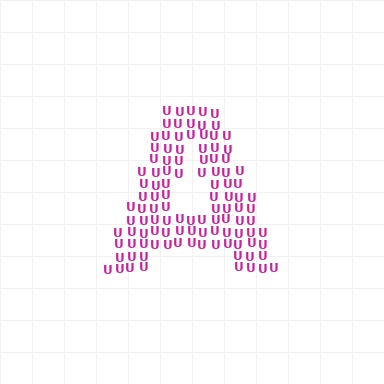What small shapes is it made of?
It is made of small letter U's.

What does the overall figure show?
The overall figure shows the letter A.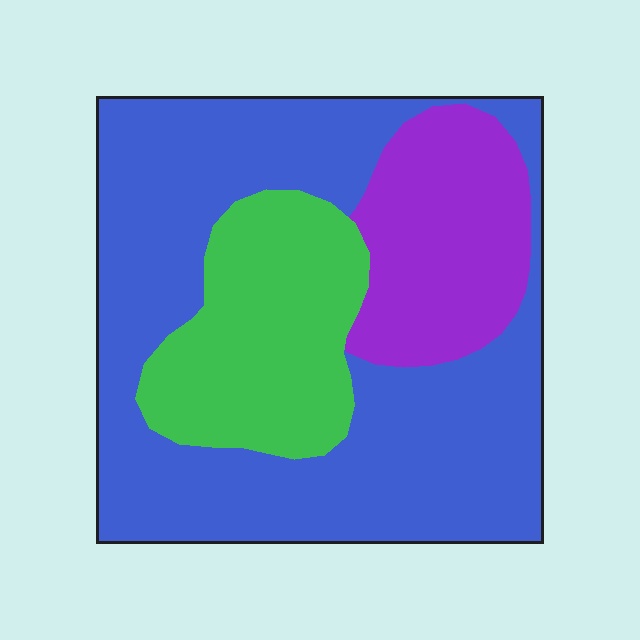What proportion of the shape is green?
Green takes up about one fifth (1/5) of the shape.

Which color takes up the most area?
Blue, at roughly 60%.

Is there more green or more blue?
Blue.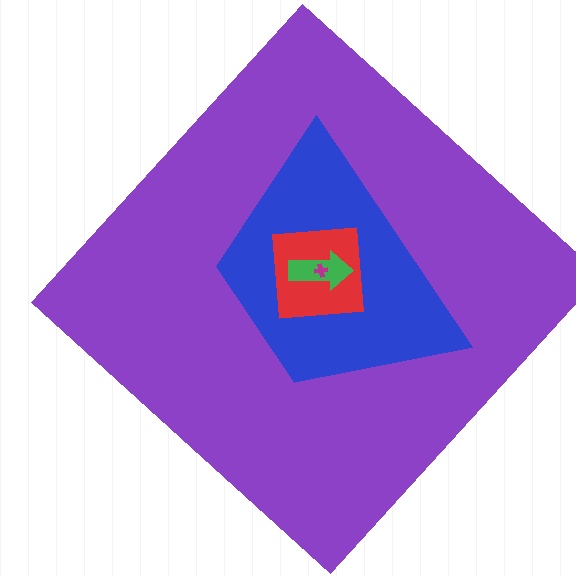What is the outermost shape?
The purple diamond.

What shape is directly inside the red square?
The green arrow.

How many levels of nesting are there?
5.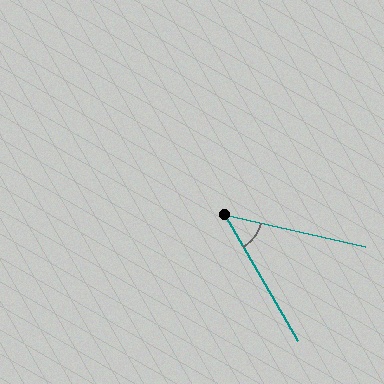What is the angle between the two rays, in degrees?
Approximately 47 degrees.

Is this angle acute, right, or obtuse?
It is acute.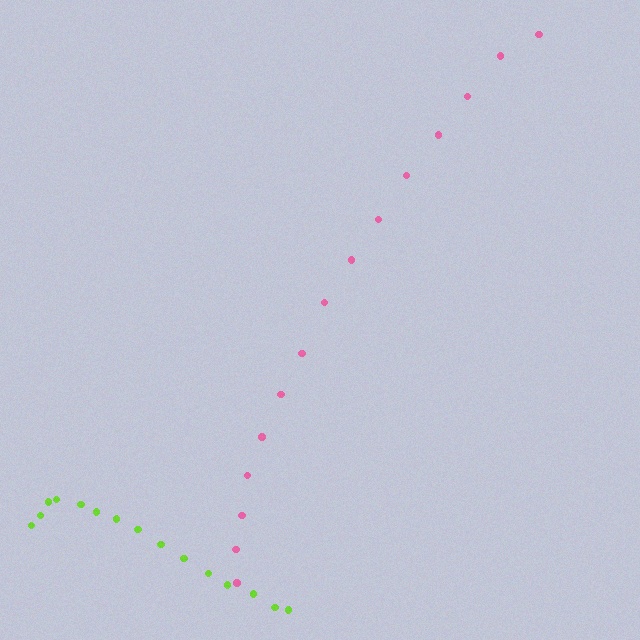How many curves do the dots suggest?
There are 2 distinct paths.